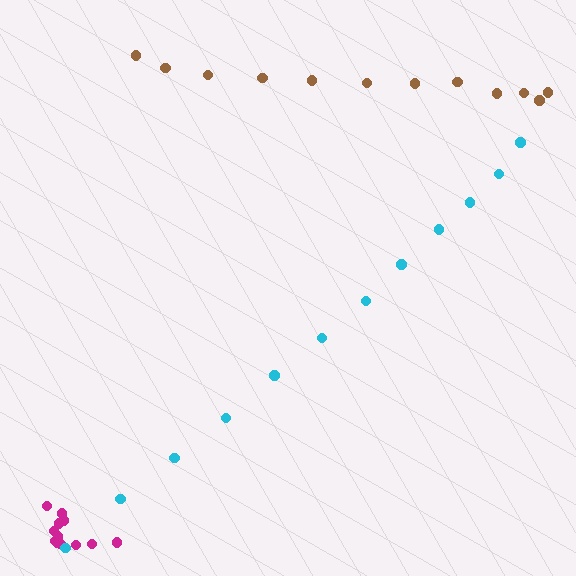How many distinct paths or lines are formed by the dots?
There are 3 distinct paths.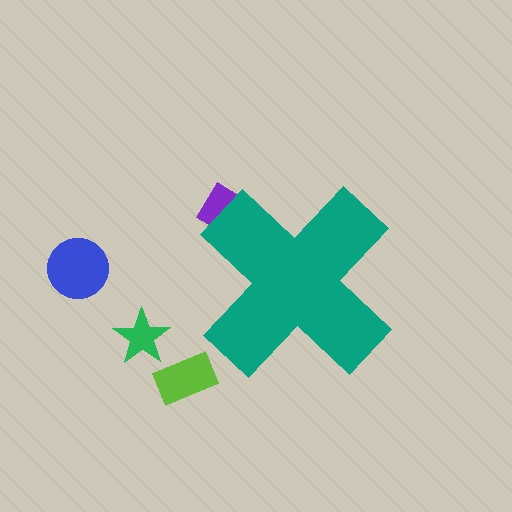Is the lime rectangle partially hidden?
No, the lime rectangle is fully visible.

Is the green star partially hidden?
No, the green star is fully visible.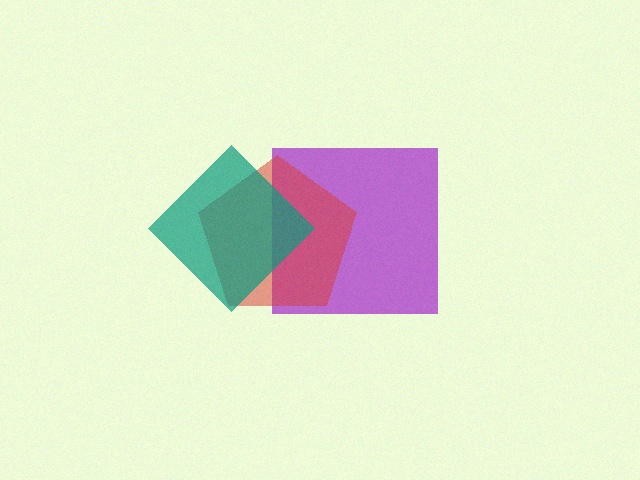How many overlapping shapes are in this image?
There are 3 overlapping shapes in the image.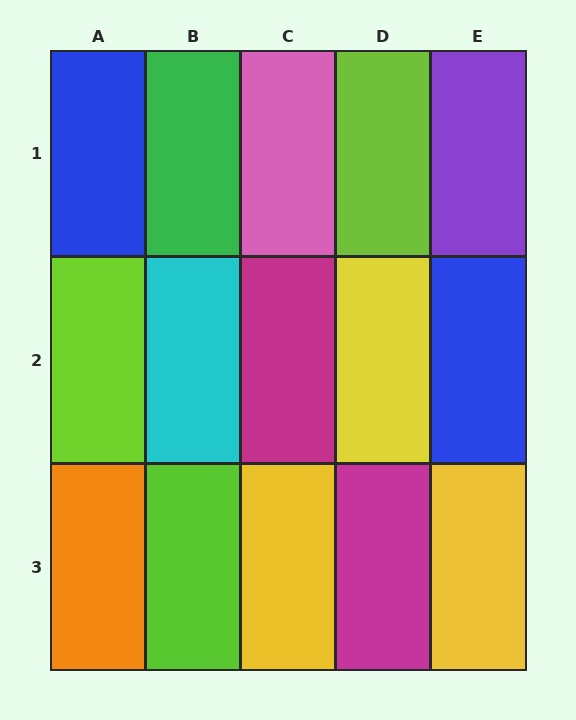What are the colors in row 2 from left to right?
Lime, cyan, magenta, yellow, blue.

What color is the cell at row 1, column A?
Blue.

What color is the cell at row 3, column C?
Yellow.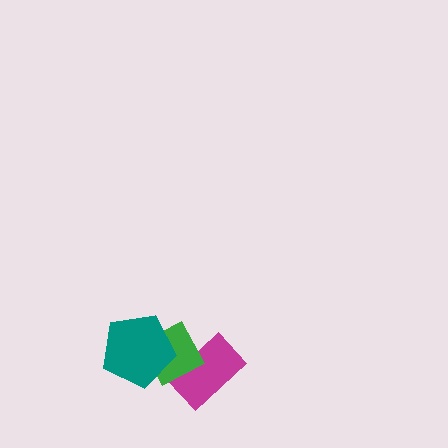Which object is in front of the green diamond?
The teal pentagon is in front of the green diamond.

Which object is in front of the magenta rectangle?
The green diamond is in front of the magenta rectangle.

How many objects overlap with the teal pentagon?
1 object overlaps with the teal pentagon.